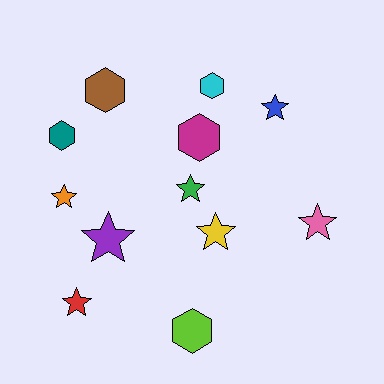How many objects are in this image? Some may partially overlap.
There are 12 objects.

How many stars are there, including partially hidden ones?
There are 7 stars.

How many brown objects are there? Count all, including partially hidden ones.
There is 1 brown object.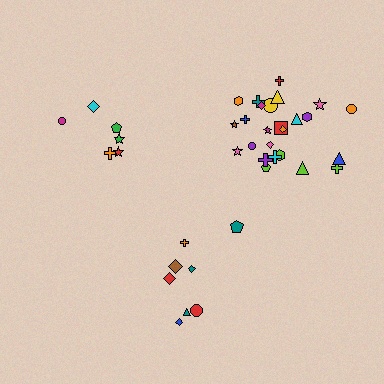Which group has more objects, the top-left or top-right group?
The top-right group.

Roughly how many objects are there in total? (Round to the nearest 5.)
Roughly 40 objects in total.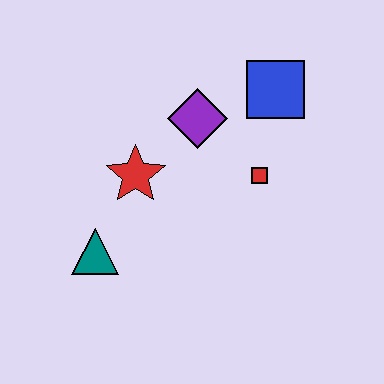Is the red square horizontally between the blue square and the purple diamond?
Yes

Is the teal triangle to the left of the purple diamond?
Yes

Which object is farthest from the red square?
The teal triangle is farthest from the red square.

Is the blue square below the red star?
No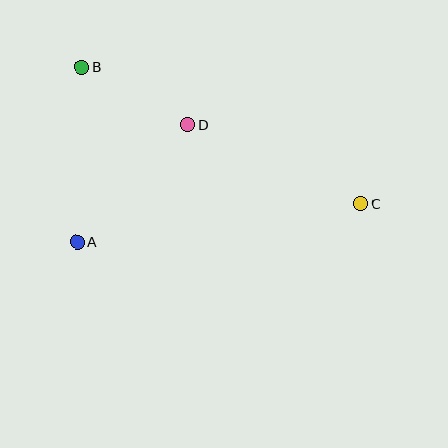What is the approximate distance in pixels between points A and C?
The distance between A and C is approximately 286 pixels.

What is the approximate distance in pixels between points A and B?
The distance between A and B is approximately 175 pixels.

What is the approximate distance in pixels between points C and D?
The distance between C and D is approximately 191 pixels.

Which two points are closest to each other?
Points B and D are closest to each other.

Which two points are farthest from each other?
Points B and C are farthest from each other.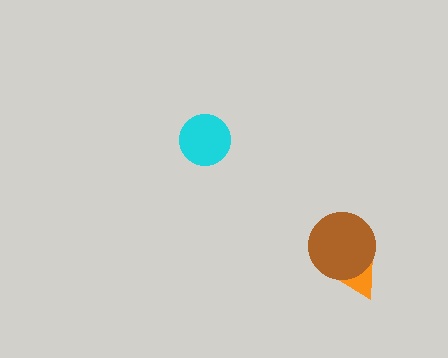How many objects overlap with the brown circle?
1 object overlaps with the brown circle.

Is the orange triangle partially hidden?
Yes, it is partially covered by another shape.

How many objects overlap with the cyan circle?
0 objects overlap with the cyan circle.